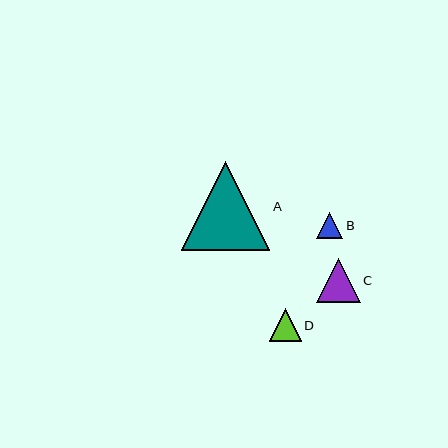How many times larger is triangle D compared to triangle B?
Triangle D is approximately 1.2 times the size of triangle B.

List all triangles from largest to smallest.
From largest to smallest: A, C, D, B.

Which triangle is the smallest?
Triangle B is the smallest with a size of approximately 26 pixels.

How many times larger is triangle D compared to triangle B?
Triangle D is approximately 1.2 times the size of triangle B.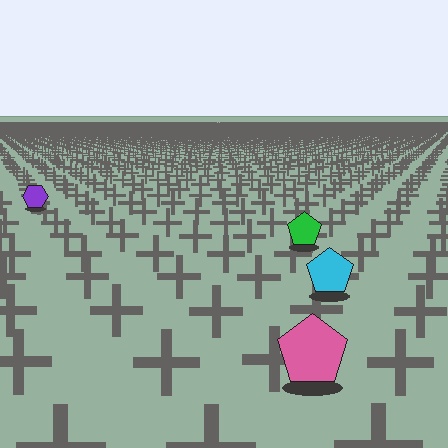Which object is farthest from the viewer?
The purple hexagon is farthest from the viewer. It appears smaller and the ground texture around it is denser.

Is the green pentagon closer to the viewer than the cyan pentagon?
No. The cyan pentagon is closer — you can tell from the texture gradient: the ground texture is coarser near it.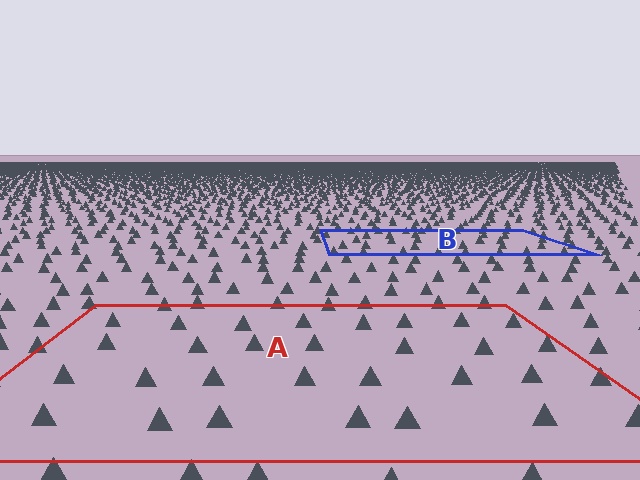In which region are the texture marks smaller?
The texture marks are smaller in region B, because it is farther away.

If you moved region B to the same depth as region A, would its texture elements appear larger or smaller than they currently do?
They would appear larger. At a closer depth, the same texture elements are projected at a bigger on-screen size.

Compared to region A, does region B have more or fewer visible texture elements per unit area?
Region B has more texture elements per unit area — they are packed more densely because it is farther away.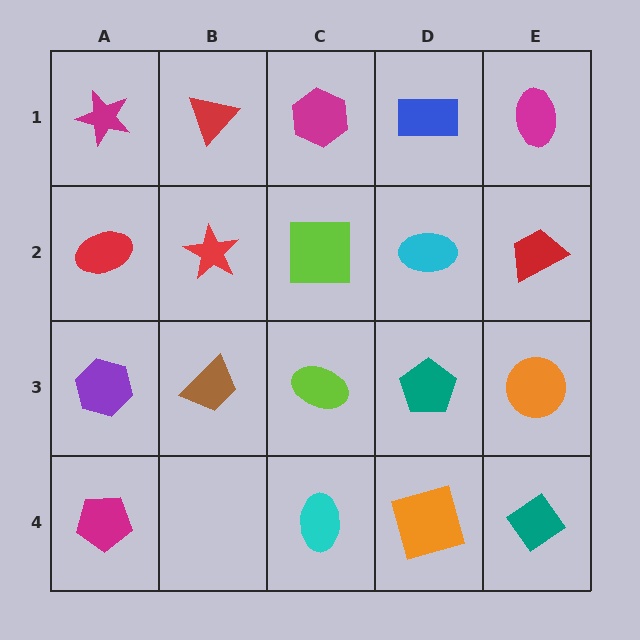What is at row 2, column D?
A cyan ellipse.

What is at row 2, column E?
A red trapezoid.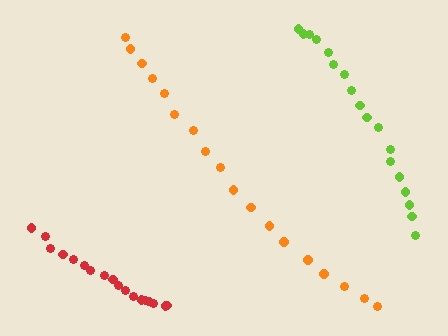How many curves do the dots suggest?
There are 3 distinct paths.